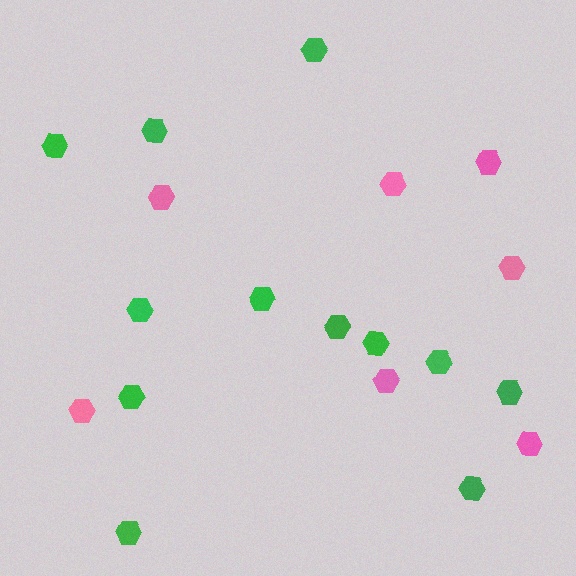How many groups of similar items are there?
There are 2 groups: one group of green hexagons (12) and one group of pink hexagons (7).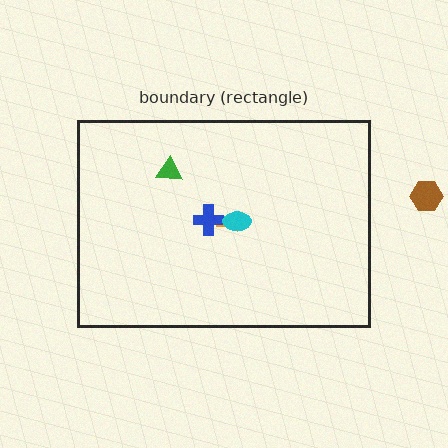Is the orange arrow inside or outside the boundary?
Inside.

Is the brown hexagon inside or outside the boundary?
Outside.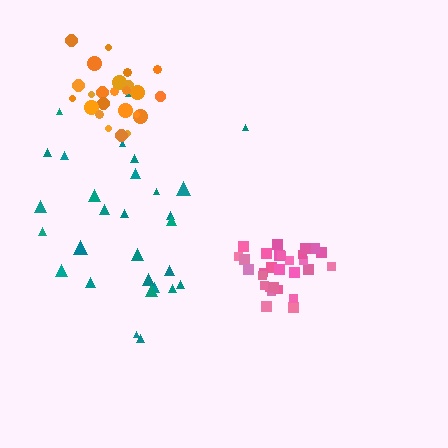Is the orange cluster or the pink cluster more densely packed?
Pink.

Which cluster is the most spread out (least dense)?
Teal.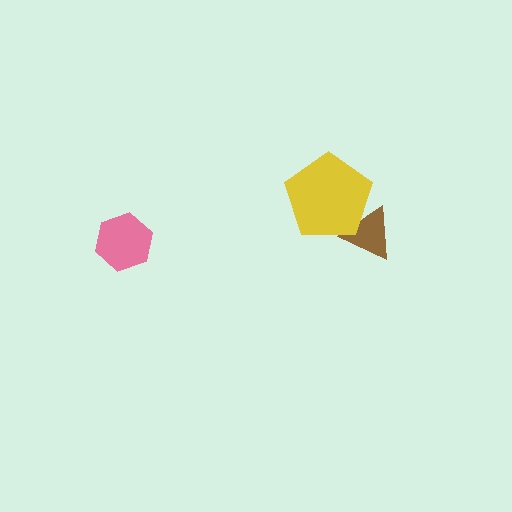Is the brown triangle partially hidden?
Yes, it is partially covered by another shape.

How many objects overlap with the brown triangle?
1 object overlaps with the brown triangle.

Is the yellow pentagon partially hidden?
No, no other shape covers it.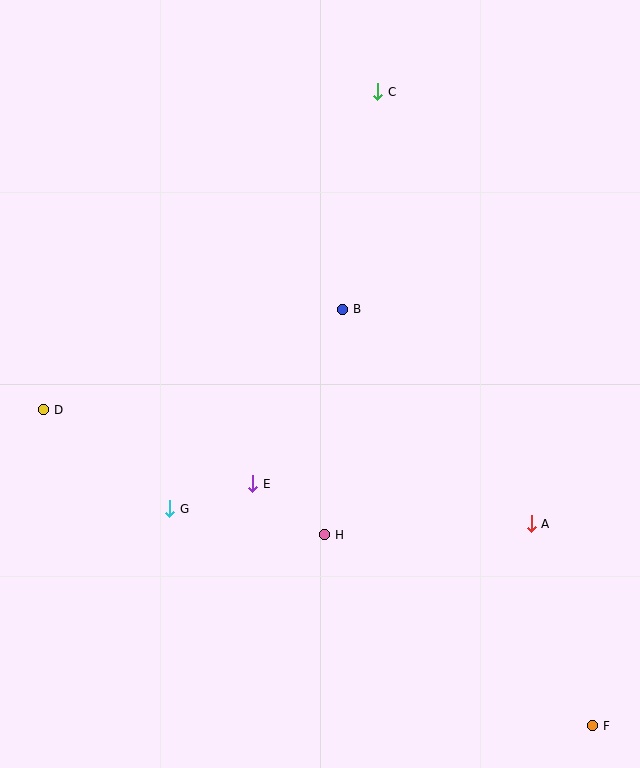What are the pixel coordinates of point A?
Point A is at (531, 524).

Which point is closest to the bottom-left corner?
Point G is closest to the bottom-left corner.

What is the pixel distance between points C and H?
The distance between C and H is 446 pixels.